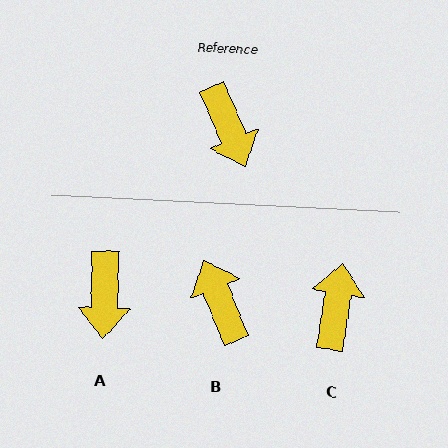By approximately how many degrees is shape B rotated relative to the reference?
Approximately 179 degrees counter-clockwise.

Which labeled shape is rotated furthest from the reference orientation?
B, about 179 degrees away.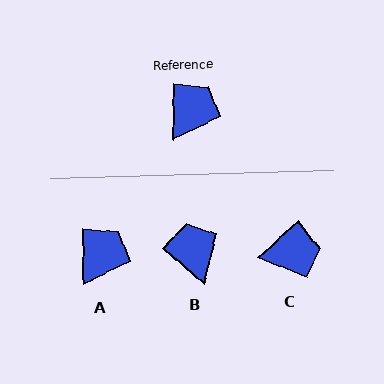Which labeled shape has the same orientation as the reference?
A.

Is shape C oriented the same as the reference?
No, it is off by about 47 degrees.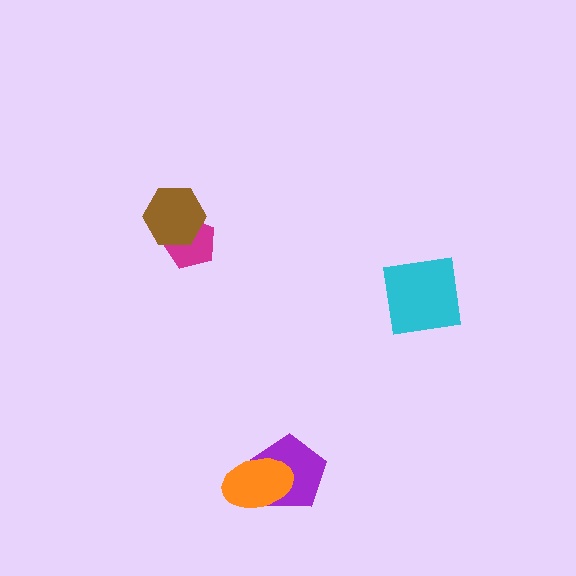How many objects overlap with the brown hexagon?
1 object overlaps with the brown hexagon.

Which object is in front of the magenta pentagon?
The brown hexagon is in front of the magenta pentagon.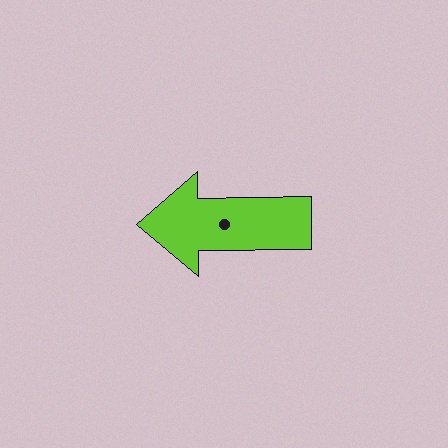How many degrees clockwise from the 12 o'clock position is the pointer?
Approximately 269 degrees.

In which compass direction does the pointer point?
West.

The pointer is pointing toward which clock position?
Roughly 9 o'clock.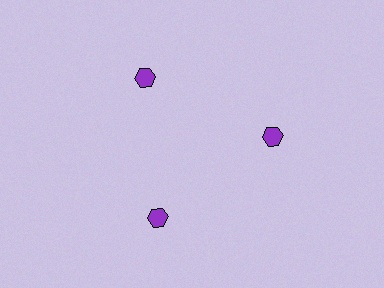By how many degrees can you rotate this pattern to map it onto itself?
The pattern maps onto itself every 120 degrees of rotation.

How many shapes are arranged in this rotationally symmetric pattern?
There are 3 shapes, arranged in 3 groups of 1.